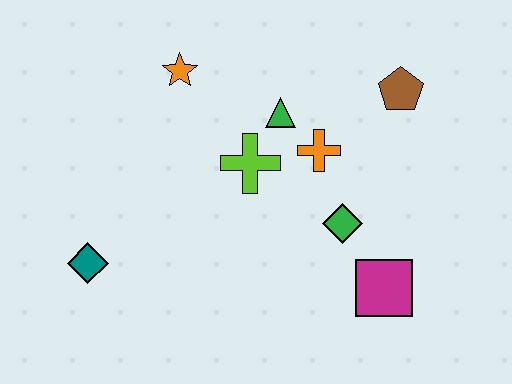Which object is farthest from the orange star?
The magenta square is farthest from the orange star.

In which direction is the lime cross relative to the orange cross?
The lime cross is to the left of the orange cross.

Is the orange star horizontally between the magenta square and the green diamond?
No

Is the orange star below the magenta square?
No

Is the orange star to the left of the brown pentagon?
Yes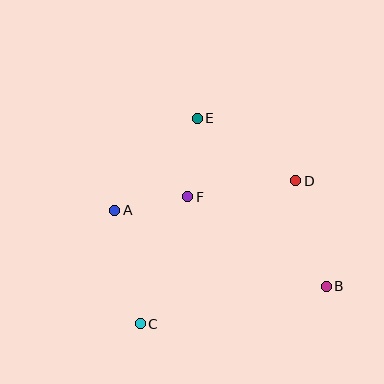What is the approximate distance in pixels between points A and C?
The distance between A and C is approximately 116 pixels.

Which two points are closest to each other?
Points A and F are closest to each other.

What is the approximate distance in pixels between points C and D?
The distance between C and D is approximately 211 pixels.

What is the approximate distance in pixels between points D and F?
The distance between D and F is approximately 109 pixels.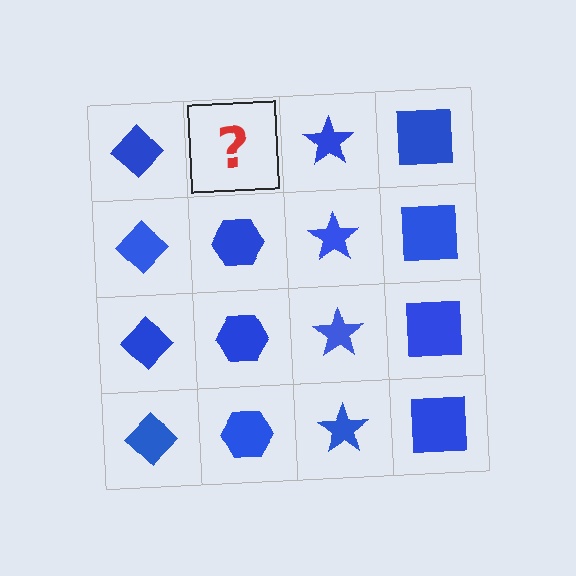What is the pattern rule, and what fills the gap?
The rule is that each column has a consistent shape. The gap should be filled with a blue hexagon.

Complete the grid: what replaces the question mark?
The question mark should be replaced with a blue hexagon.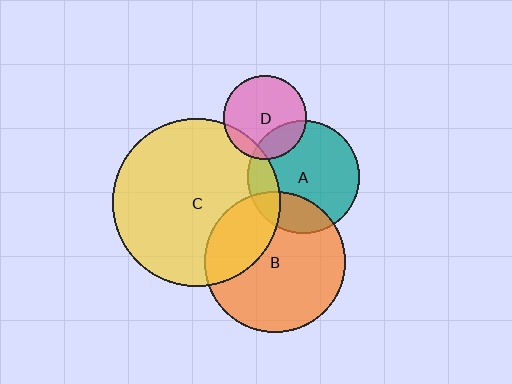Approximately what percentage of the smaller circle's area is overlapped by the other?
Approximately 25%.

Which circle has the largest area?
Circle C (yellow).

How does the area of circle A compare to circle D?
Approximately 1.8 times.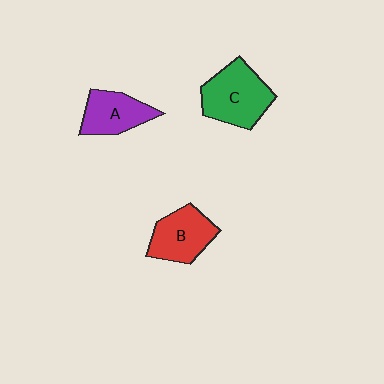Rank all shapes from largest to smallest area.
From largest to smallest: C (green), B (red), A (purple).